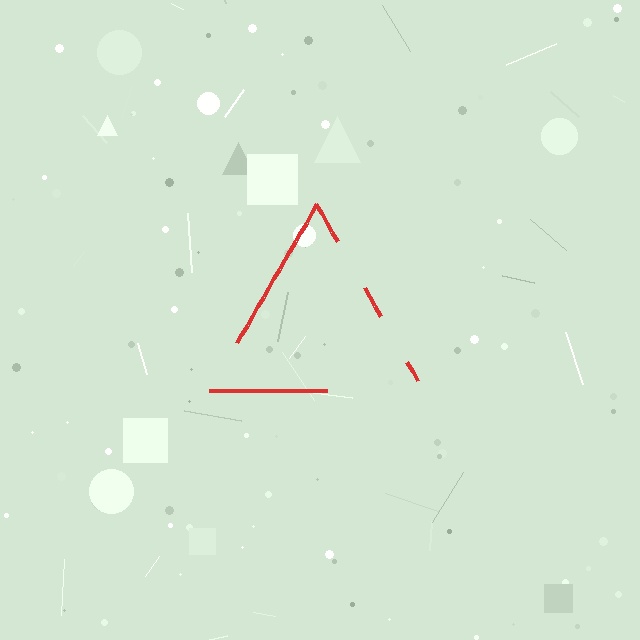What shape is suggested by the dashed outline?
The dashed outline suggests a triangle.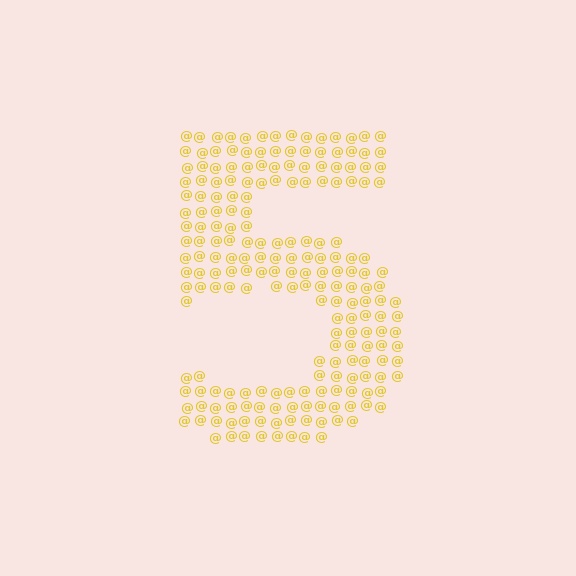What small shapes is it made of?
It is made of small at signs.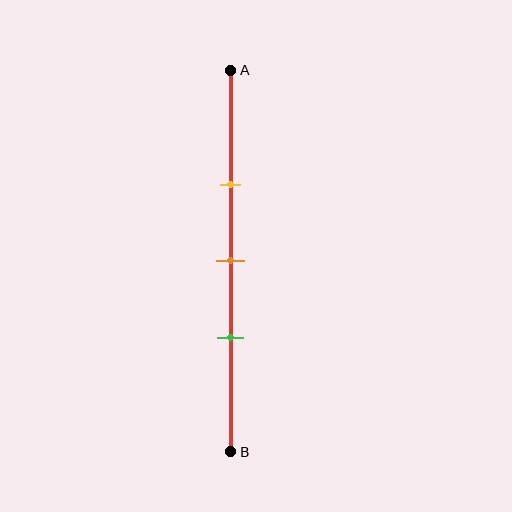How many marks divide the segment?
There are 3 marks dividing the segment.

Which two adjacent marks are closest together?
The orange and green marks are the closest adjacent pair.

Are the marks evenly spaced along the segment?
Yes, the marks are approximately evenly spaced.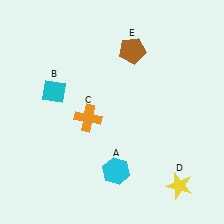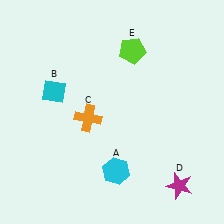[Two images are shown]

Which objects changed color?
D changed from yellow to magenta. E changed from brown to lime.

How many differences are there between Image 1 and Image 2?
There are 2 differences between the two images.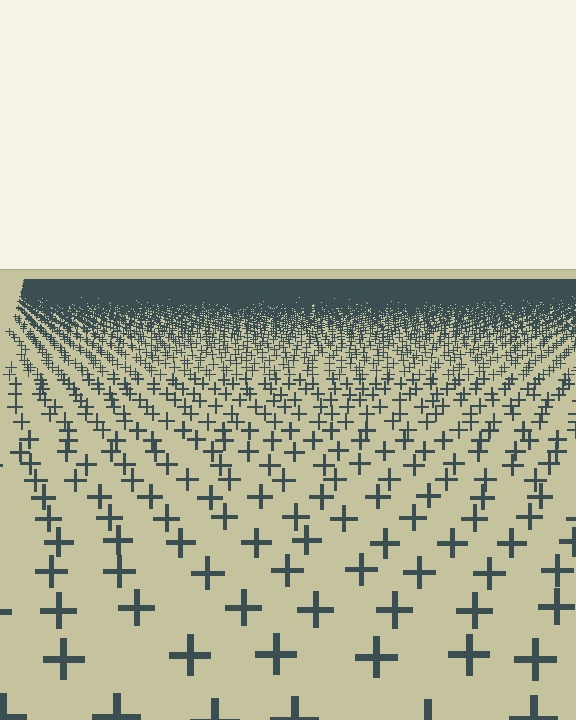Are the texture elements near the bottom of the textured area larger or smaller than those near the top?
Larger. Near the bottom, elements are closer to the viewer and appear at a bigger on-screen size.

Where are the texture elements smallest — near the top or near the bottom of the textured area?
Near the top.